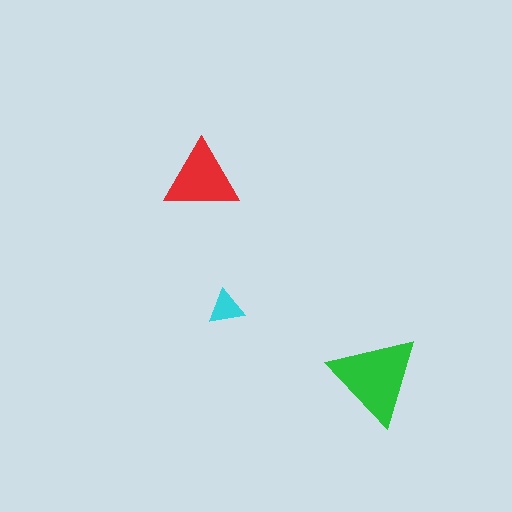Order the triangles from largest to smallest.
the green one, the red one, the cyan one.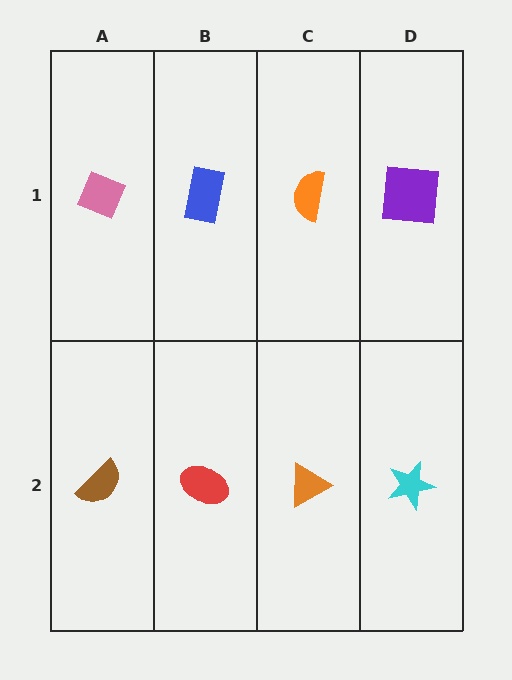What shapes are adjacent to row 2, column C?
An orange semicircle (row 1, column C), a red ellipse (row 2, column B), a cyan star (row 2, column D).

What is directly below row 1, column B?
A red ellipse.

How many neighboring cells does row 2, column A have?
2.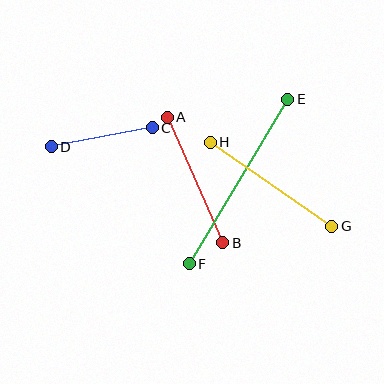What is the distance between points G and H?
The distance is approximately 148 pixels.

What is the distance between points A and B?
The distance is approximately 137 pixels.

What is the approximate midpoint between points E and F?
The midpoint is at approximately (238, 182) pixels.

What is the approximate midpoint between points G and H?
The midpoint is at approximately (271, 184) pixels.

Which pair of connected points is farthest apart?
Points E and F are farthest apart.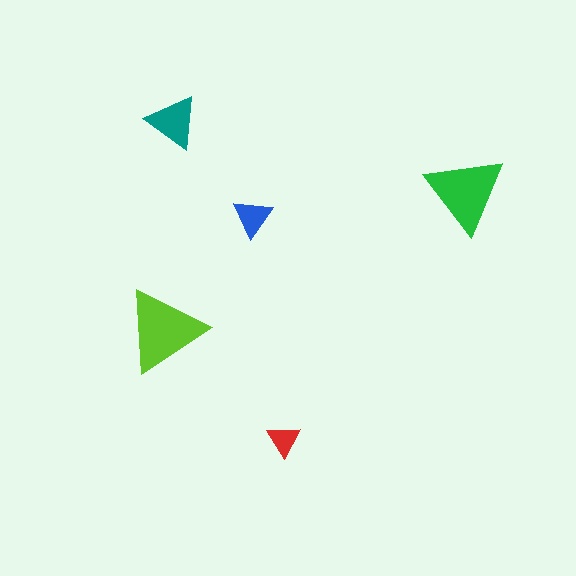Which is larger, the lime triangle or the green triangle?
The lime one.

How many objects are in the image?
There are 5 objects in the image.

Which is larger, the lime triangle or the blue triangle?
The lime one.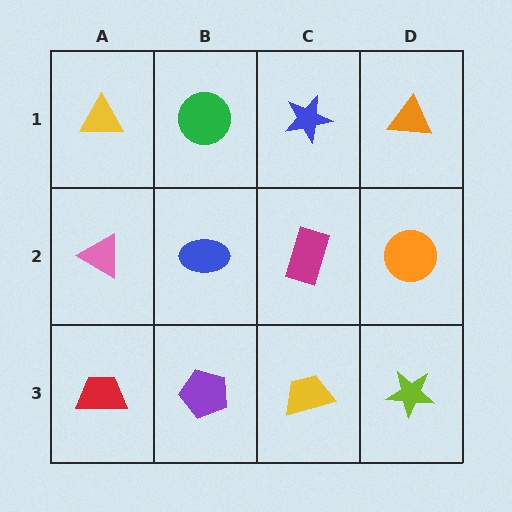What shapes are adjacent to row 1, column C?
A magenta rectangle (row 2, column C), a green circle (row 1, column B), an orange triangle (row 1, column D).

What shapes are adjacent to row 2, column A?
A yellow triangle (row 1, column A), a red trapezoid (row 3, column A), a blue ellipse (row 2, column B).